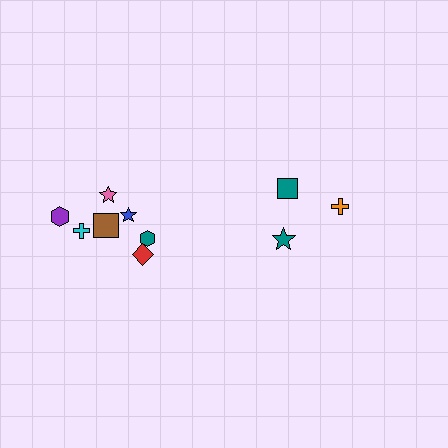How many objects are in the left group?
There are 7 objects.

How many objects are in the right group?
There are 3 objects.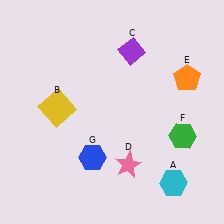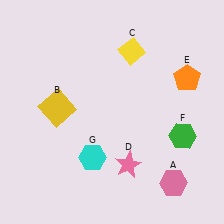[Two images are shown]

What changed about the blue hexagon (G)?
In Image 1, G is blue. In Image 2, it changed to cyan.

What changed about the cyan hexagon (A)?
In Image 1, A is cyan. In Image 2, it changed to pink.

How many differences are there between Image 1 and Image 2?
There are 3 differences between the two images.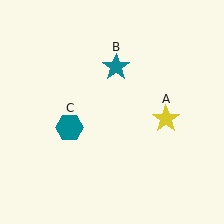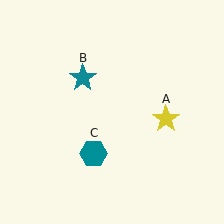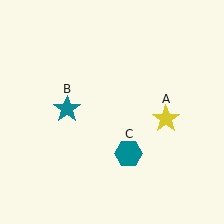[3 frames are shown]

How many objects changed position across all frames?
2 objects changed position: teal star (object B), teal hexagon (object C).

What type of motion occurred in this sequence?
The teal star (object B), teal hexagon (object C) rotated counterclockwise around the center of the scene.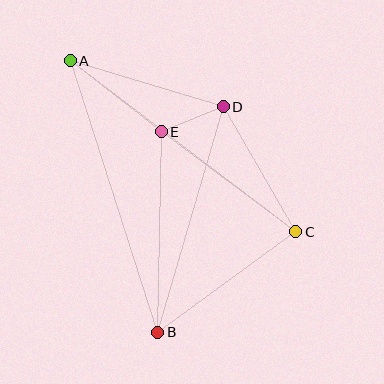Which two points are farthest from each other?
Points A and B are farthest from each other.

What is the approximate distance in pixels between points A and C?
The distance between A and C is approximately 283 pixels.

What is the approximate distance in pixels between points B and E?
The distance between B and E is approximately 200 pixels.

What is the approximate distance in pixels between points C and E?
The distance between C and E is approximately 167 pixels.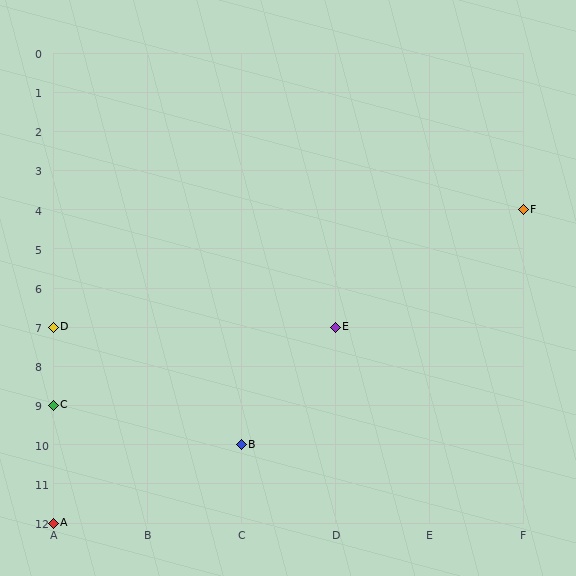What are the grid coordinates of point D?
Point D is at grid coordinates (A, 7).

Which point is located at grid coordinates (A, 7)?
Point D is at (A, 7).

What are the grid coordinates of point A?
Point A is at grid coordinates (A, 12).